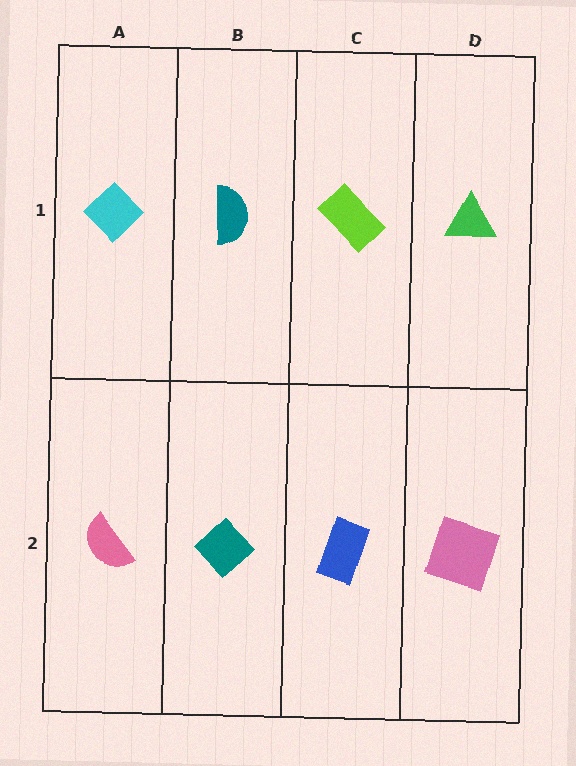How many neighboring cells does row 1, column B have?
3.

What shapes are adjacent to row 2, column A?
A cyan diamond (row 1, column A), a teal diamond (row 2, column B).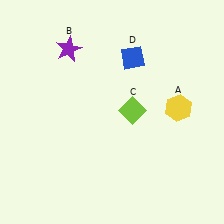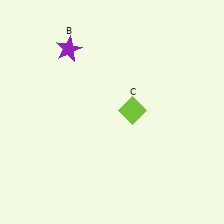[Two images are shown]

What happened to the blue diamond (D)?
The blue diamond (D) was removed in Image 2. It was in the top-right area of Image 1.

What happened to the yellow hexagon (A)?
The yellow hexagon (A) was removed in Image 2. It was in the top-right area of Image 1.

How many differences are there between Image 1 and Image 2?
There are 2 differences between the two images.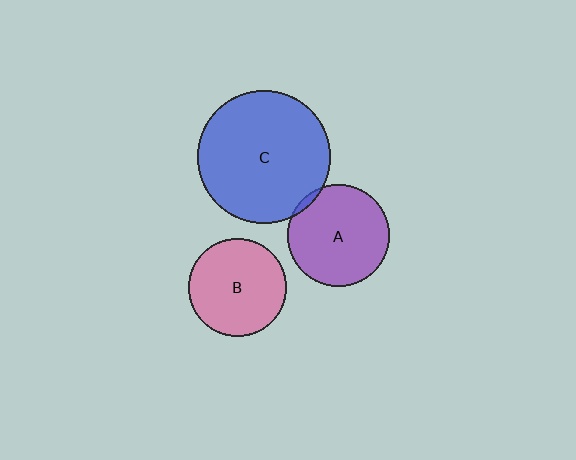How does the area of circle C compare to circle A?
Approximately 1.7 times.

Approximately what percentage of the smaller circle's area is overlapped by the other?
Approximately 5%.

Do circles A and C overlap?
Yes.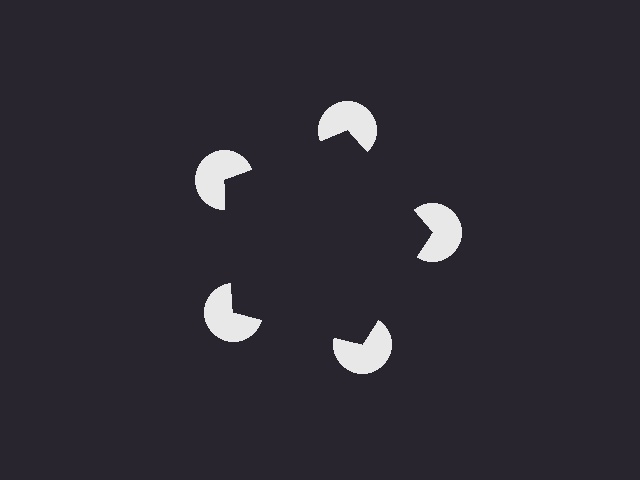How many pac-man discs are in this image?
There are 5 — one at each vertex of the illusory pentagon.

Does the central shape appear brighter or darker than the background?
It typically appears slightly darker than the background, even though no actual brightness change is drawn.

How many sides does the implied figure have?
5 sides.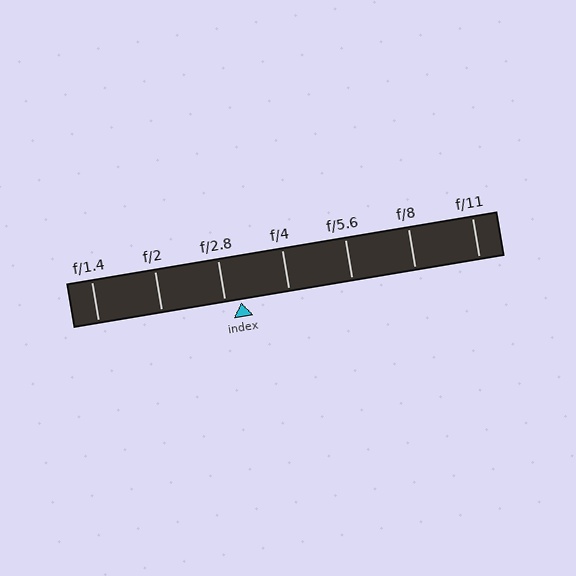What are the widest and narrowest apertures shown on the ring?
The widest aperture shown is f/1.4 and the narrowest is f/11.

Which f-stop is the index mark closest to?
The index mark is closest to f/2.8.